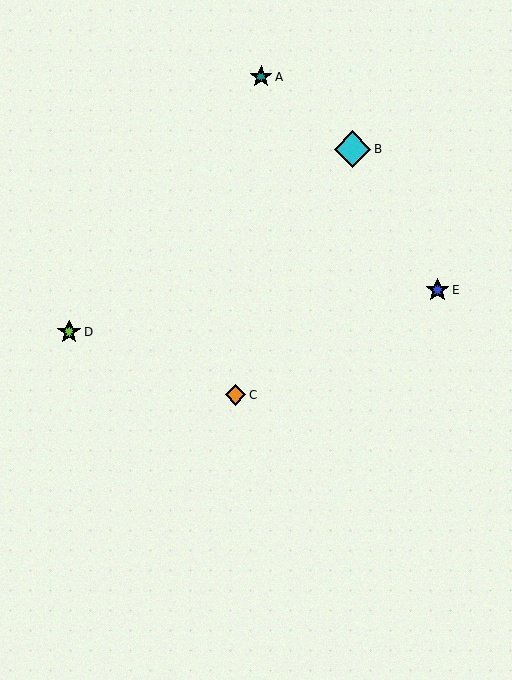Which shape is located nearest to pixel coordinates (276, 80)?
The teal star (labeled A) at (261, 77) is nearest to that location.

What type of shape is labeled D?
Shape D is a lime star.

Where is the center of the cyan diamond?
The center of the cyan diamond is at (352, 149).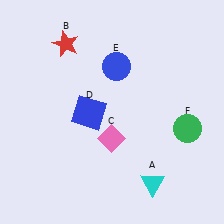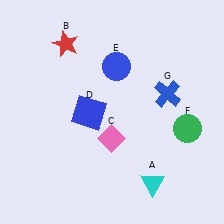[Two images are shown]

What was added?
A blue cross (G) was added in Image 2.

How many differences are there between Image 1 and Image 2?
There is 1 difference between the two images.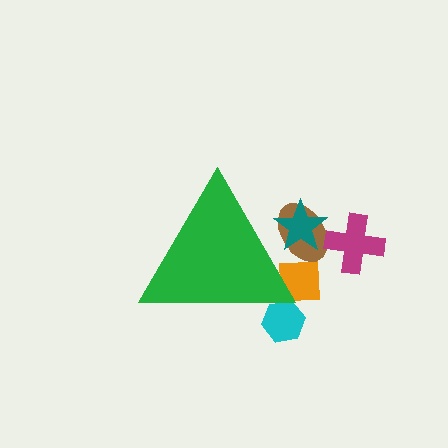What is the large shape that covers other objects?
A green triangle.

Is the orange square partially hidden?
Yes, the orange square is partially hidden behind the green triangle.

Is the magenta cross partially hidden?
No, the magenta cross is fully visible.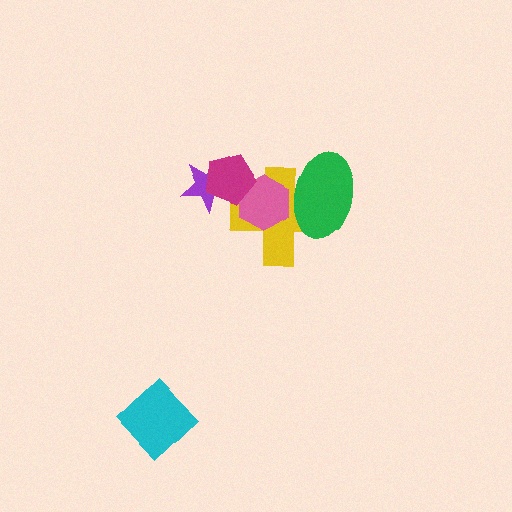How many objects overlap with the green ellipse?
2 objects overlap with the green ellipse.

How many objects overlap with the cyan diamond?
0 objects overlap with the cyan diamond.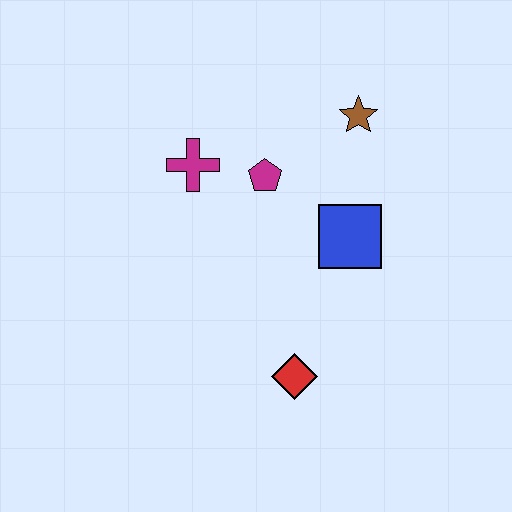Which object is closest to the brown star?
The magenta pentagon is closest to the brown star.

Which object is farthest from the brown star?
The red diamond is farthest from the brown star.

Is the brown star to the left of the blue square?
No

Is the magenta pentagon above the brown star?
No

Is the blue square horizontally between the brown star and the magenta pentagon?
Yes